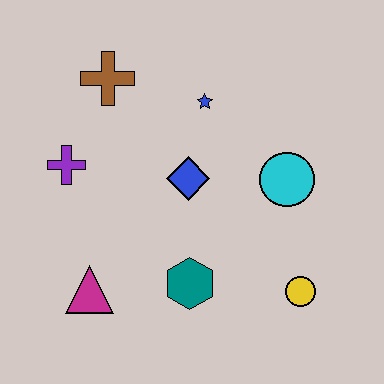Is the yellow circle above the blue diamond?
No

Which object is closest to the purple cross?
The brown cross is closest to the purple cross.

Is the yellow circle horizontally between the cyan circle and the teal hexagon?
No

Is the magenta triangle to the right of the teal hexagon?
No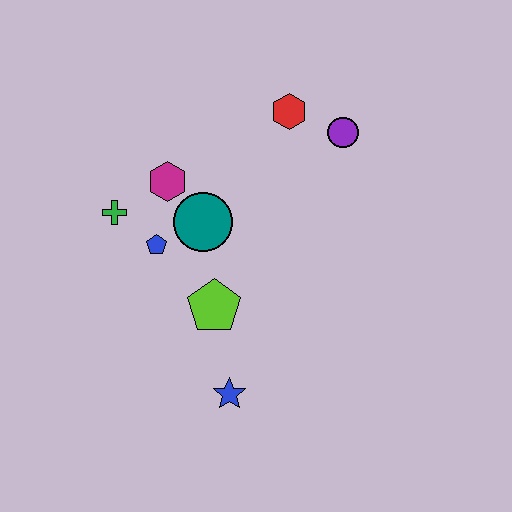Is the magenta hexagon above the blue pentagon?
Yes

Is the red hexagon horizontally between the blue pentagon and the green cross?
No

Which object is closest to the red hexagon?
The purple circle is closest to the red hexagon.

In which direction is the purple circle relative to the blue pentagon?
The purple circle is to the right of the blue pentagon.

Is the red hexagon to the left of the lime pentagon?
No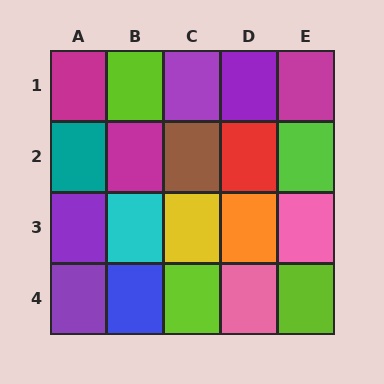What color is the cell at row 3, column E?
Pink.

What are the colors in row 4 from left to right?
Purple, blue, lime, pink, lime.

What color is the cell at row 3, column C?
Yellow.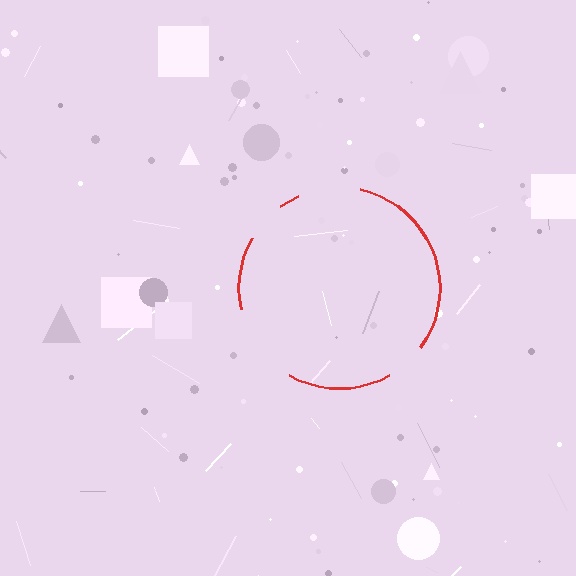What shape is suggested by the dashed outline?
The dashed outline suggests a circle.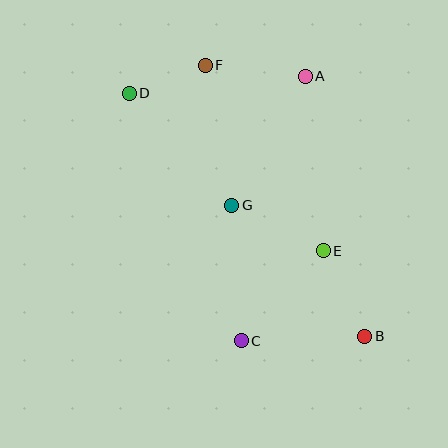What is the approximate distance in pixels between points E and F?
The distance between E and F is approximately 220 pixels.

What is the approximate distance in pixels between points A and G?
The distance between A and G is approximately 149 pixels.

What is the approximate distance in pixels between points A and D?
The distance between A and D is approximately 177 pixels.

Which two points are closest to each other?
Points D and F are closest to each other.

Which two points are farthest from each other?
Points B and D are farthest from each other.